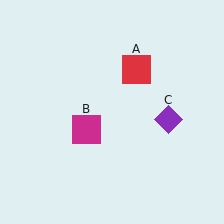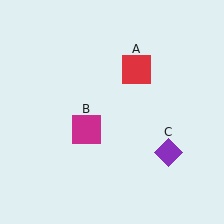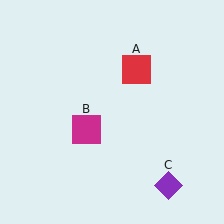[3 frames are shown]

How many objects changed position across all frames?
1 object changed position: purple diamond (object C).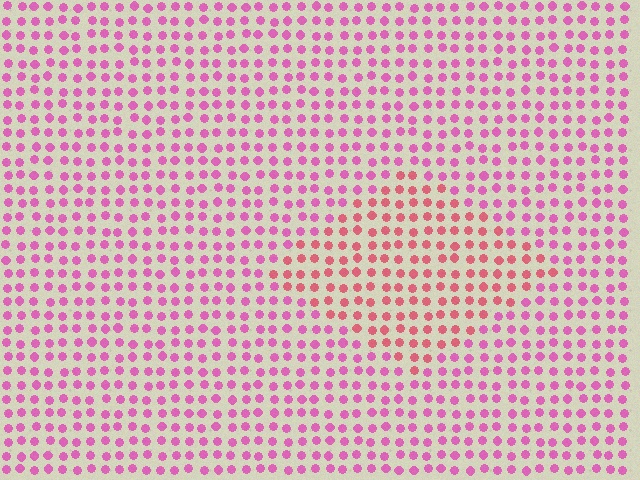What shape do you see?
I see a diamond.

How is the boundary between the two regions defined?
The boundary is defined purely by a slight shift in hue (about 31 degrees). Spacing, size, and orientation are identical on both sides.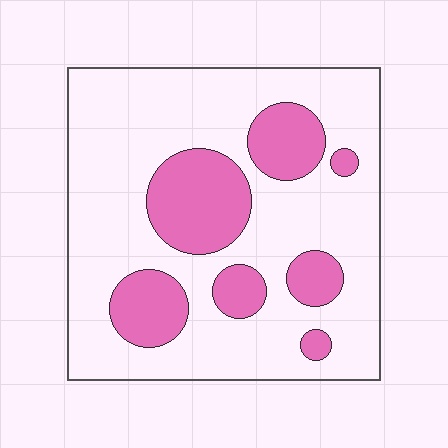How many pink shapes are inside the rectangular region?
7.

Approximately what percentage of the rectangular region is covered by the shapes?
Approximately 25%.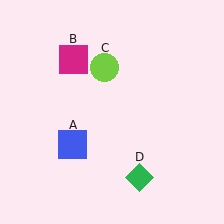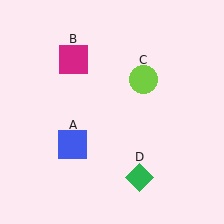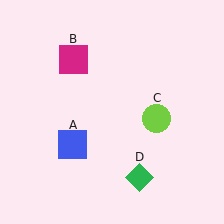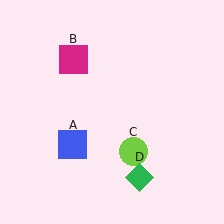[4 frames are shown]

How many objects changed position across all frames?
1 object changed position: lime circle (object C).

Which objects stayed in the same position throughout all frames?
Blue square (object A) and magenta square (object B) and green diamond (object D) remained stationary.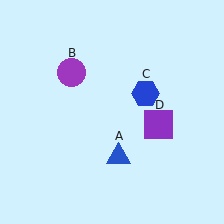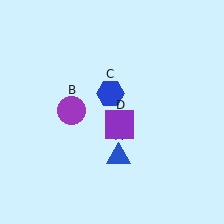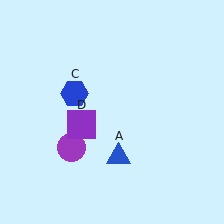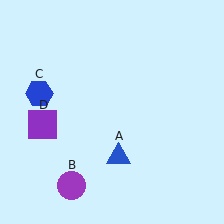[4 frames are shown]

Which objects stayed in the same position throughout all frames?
Blue triangle (object A) remained stationary.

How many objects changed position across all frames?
3 objects changed position: purple circle (object B), blue hexagon (object C), purple square (object D).